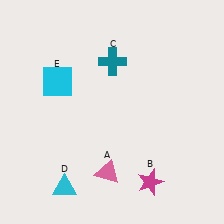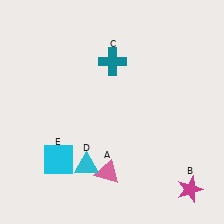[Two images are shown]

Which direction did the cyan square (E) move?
The cyan square (E) moved down.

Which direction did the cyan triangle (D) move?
The cyan triangle (D) moved right.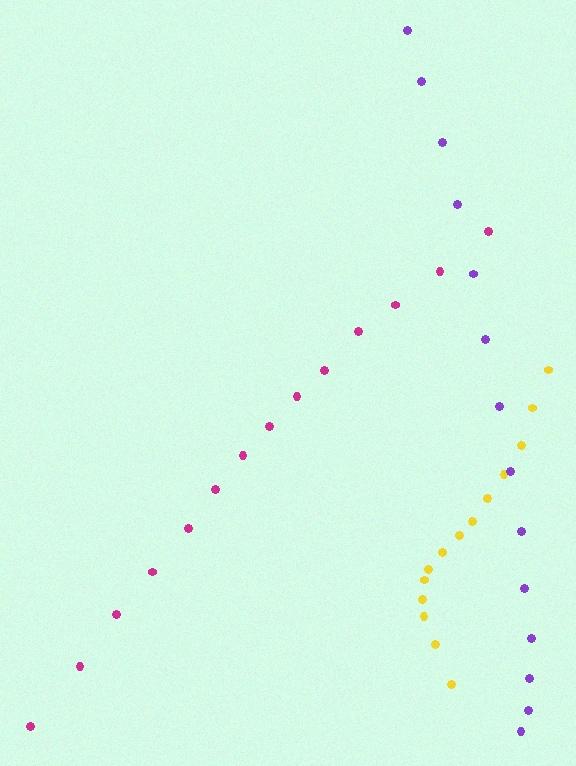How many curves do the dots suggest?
There are 3 distinct paths.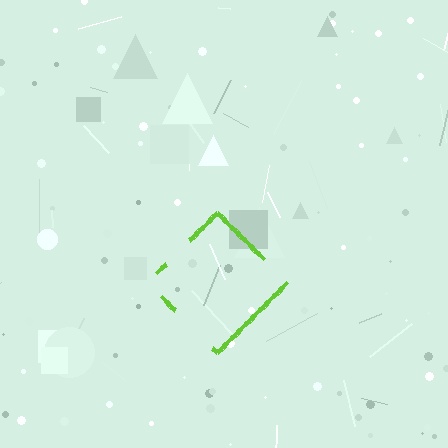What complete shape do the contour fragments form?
The contour fragments form a diamond.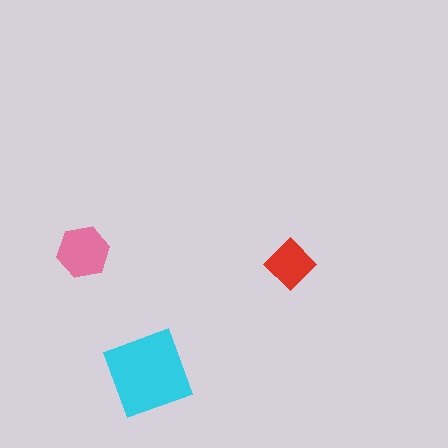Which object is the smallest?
The red diamond.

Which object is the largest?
The cyan square.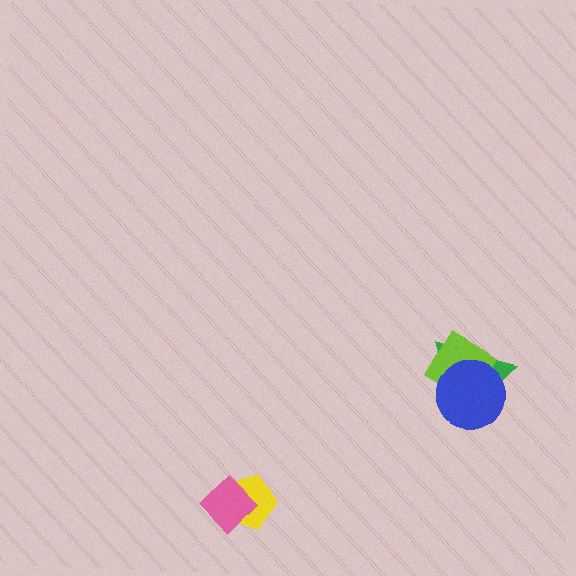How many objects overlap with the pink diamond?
1 object overlaps with the pink diamond.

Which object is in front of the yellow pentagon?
The pink diamond is in front of the yellow pentagon.